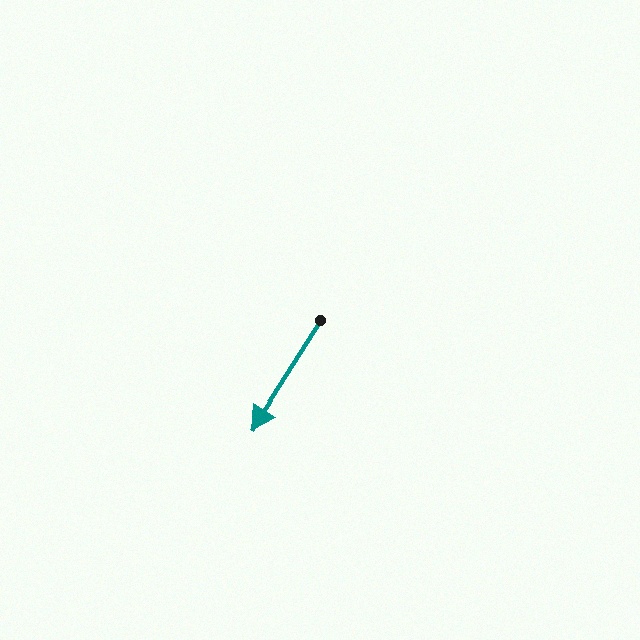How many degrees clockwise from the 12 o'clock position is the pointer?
Approximately 212 degrees.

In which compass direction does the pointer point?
Southwest.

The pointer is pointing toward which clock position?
Roughly 7 o'clock.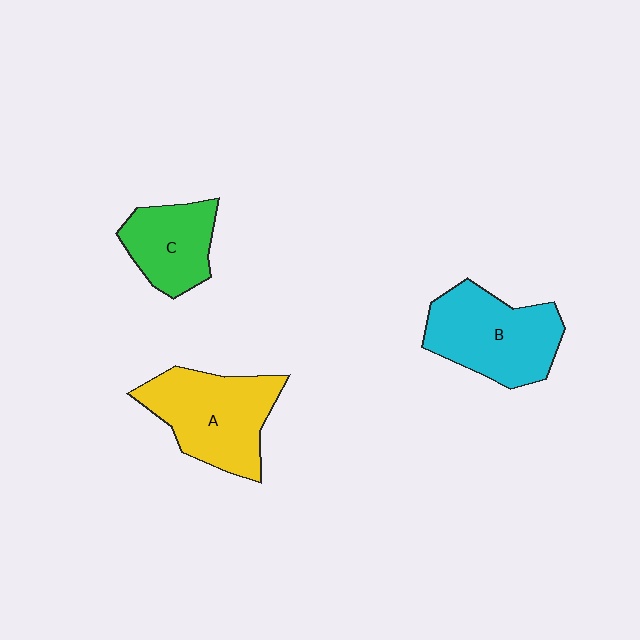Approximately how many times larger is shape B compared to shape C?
Approximately 1.5 times.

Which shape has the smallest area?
Shape C (green).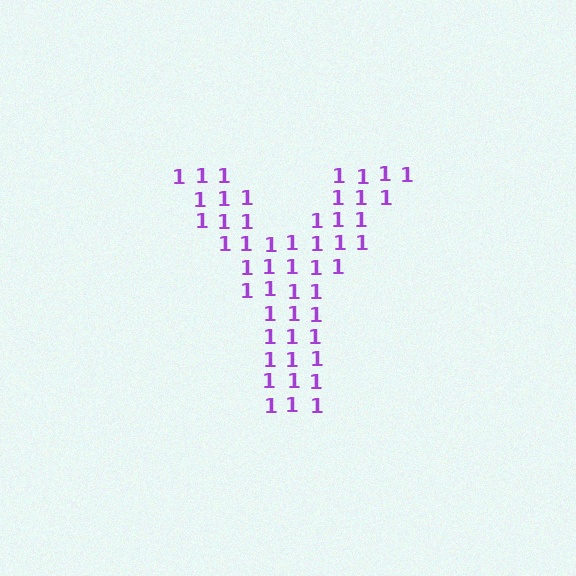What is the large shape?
The large shape is the letter Y.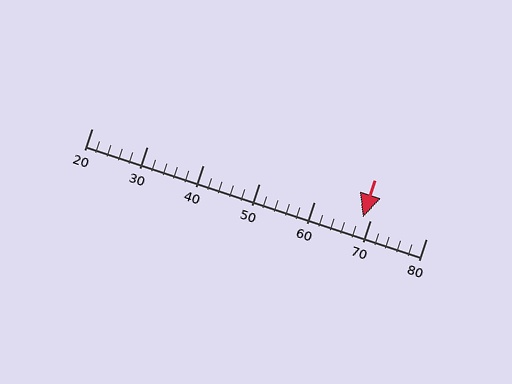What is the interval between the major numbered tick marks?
The major tick marks are spaced 10 units apart.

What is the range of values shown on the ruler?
The ruler shows values from 20 to 80.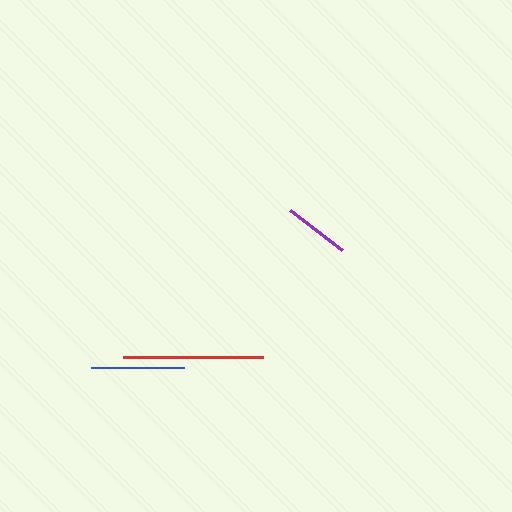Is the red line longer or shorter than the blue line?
The red line is longer than the blue line.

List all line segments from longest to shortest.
From longest to shortest: red, blue, purple.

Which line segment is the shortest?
The purple line is the shortest at approximately 66 pixels.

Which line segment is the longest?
The red line is the longest at approximately 140 pixels.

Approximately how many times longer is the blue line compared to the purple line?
The blue line is approximately 1.4 times the length of the purple line.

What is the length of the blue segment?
The blue segment is approximately 93 pixels long.